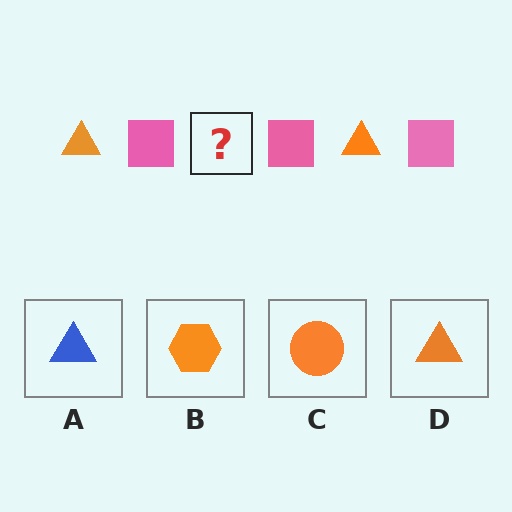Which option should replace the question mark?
Option D.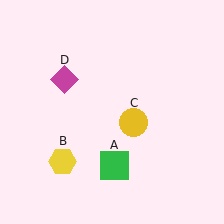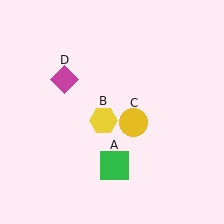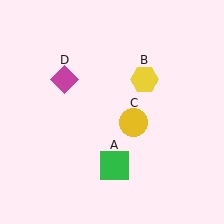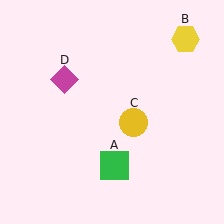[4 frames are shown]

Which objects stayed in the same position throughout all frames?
Green square (object A) and yellow circle (object C) and magenta diamond (object D) remained stationary.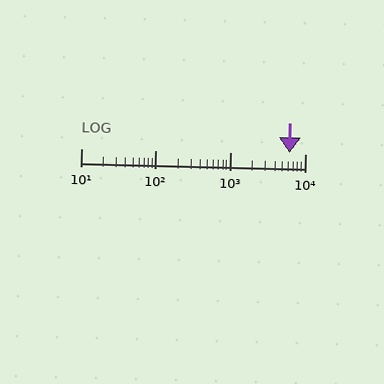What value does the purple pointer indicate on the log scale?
The pointer indicates approximately 6200.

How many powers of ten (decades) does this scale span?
The scale spans 3 decades, from 10 to 10000.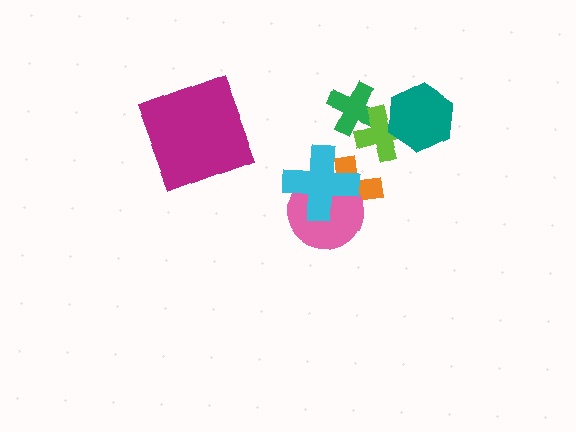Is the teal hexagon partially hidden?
No, no other shape covers it.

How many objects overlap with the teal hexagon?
1 object overlaps with the teal hexagon.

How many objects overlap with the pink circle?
2 objects overlap with the pink circle.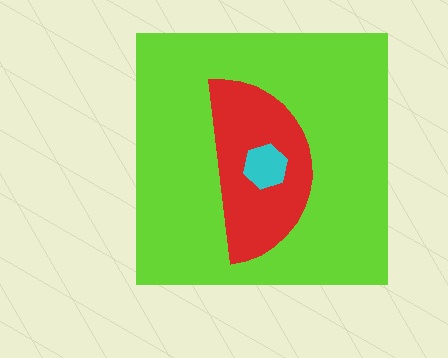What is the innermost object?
The cyan hexagon.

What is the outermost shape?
The lime square.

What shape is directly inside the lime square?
The red semicircle.